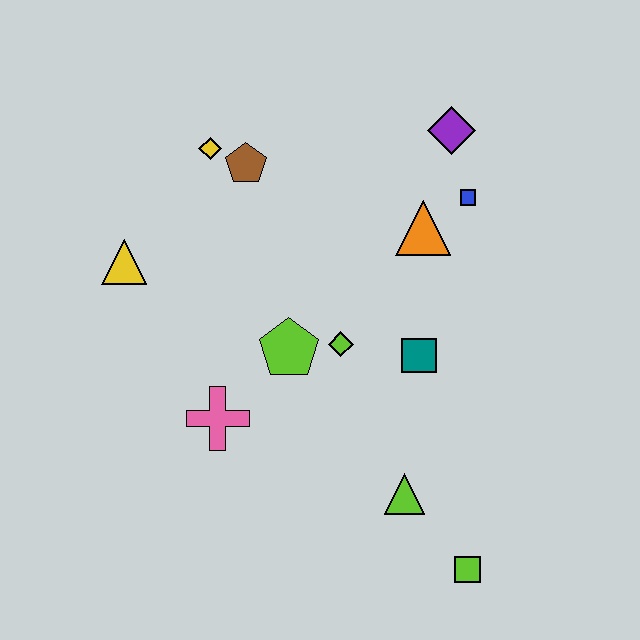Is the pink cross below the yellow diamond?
Yes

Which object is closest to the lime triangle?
The lime square is closest to the lime triangle.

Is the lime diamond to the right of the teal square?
No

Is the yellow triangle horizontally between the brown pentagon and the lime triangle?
No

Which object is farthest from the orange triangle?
The lime square is farthest from the orange triangle.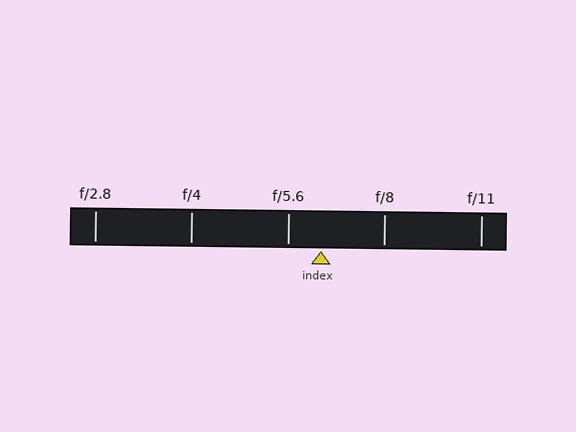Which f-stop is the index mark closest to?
The index mark is closest to f/5.6.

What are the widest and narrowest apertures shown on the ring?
The widest aperture shown is f/2.8 and the narrowest is f/11.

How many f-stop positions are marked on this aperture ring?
There are 5 f-stop positions marked.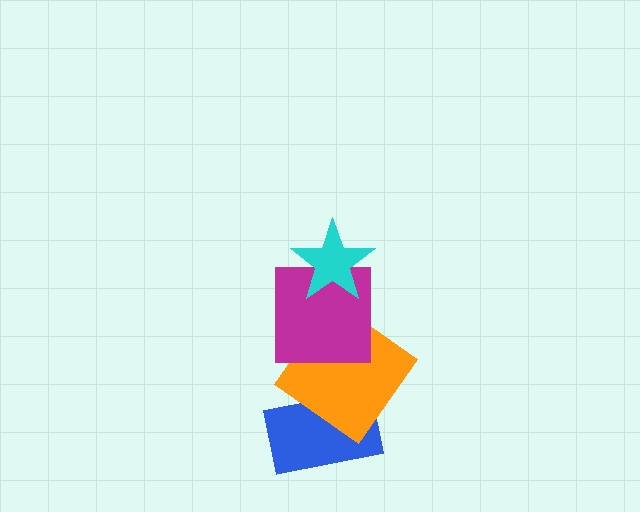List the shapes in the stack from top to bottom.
From top to bottom: the cyan star, the magenta square, the orange diamond, the blue rectangle.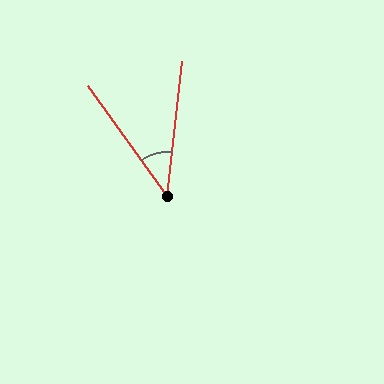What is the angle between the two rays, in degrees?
Approximately 42 degrees.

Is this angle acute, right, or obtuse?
It is acute.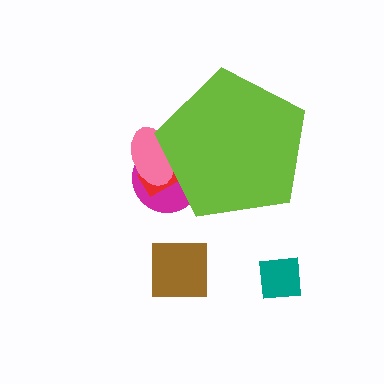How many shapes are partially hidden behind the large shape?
3 shapes are partially hidden.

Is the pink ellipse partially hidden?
Yes, the pink ellipse is partially hidden behind the lime pentagon.